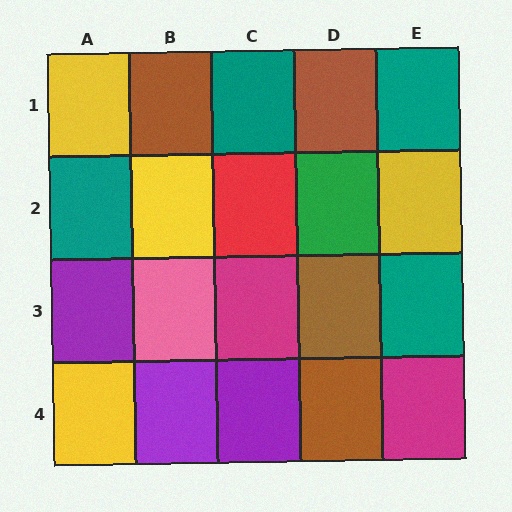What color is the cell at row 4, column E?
Magenta.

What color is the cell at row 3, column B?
Pink.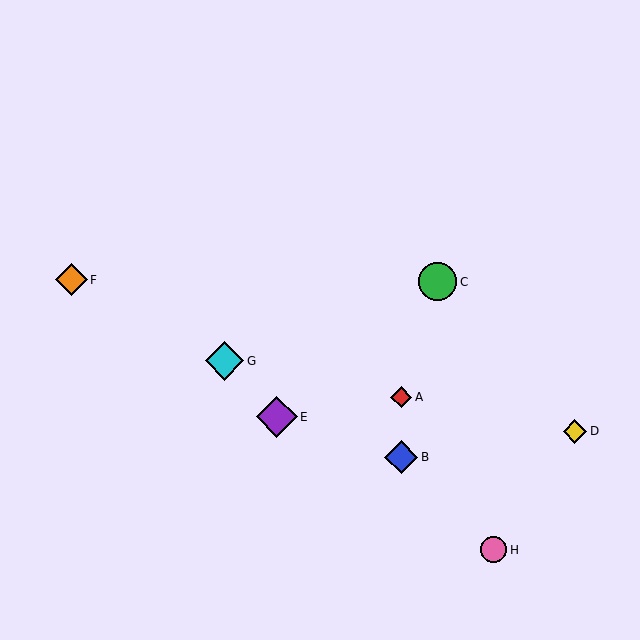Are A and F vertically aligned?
No, A is at x≈401 and F is at x≈72.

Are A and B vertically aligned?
Yes, both are at x≈401.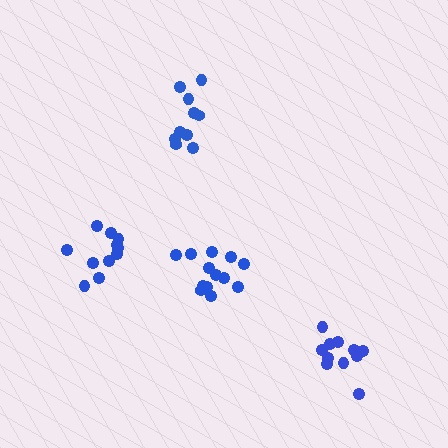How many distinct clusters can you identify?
There are 4 distinct clusters.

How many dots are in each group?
Group 1: 13 dots, Group 2: 10 dots, Group 3: 11 dots, Group 4: 11 dots (45 total).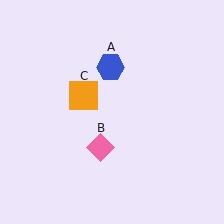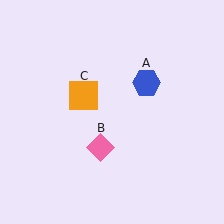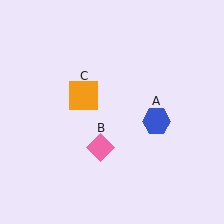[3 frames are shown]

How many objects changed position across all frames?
1 object changed position: blue hexagon (object A).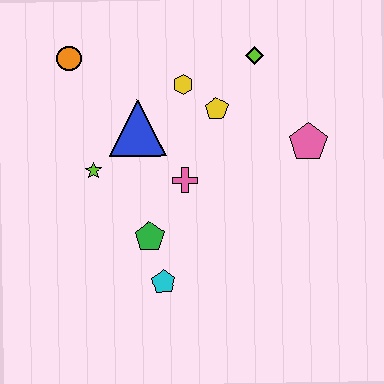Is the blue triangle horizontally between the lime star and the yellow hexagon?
Yes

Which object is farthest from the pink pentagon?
The orange circle is farthest from the pink pentagon.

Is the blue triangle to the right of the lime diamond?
No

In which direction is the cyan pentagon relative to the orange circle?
The cyan pentagon is below the orange circle.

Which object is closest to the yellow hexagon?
The yellow pentagon is closest to the yellow hexagon.